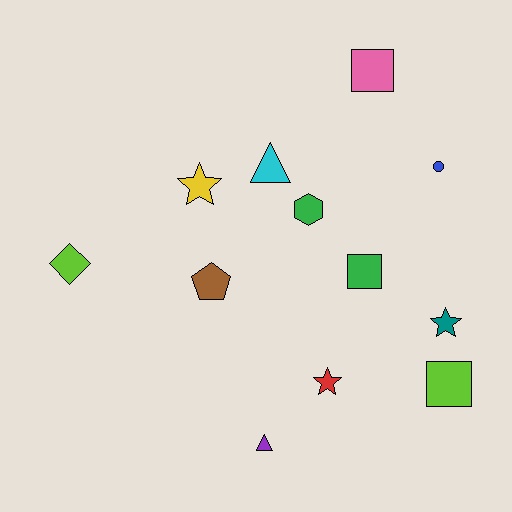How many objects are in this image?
There are 12 objects.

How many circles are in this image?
There is 1 circle.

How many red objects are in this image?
There is 1 red object.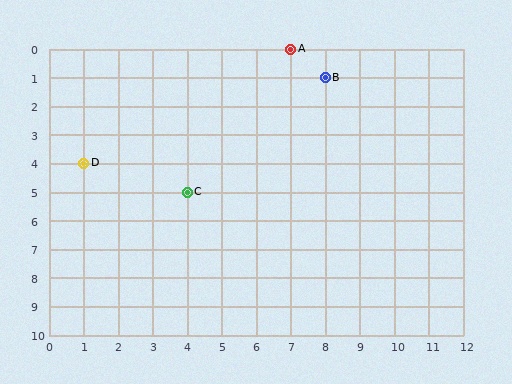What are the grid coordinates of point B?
Point B is at grid coordinates (8, 1).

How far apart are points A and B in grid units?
Points A and B are 1 column and 1 row apart (about 1.4 grid units diagonally).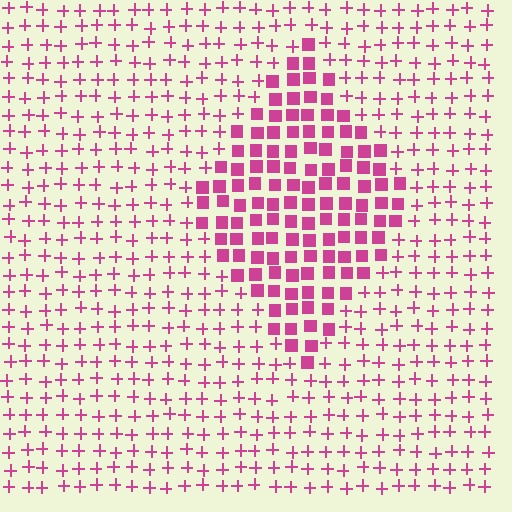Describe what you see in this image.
The image is filled with small magenta elements arranged in a uniform grid. A diamond-shaped region contains squares, while the surrounding area contains plus signs. The boundary is defined purely by the change in element shape.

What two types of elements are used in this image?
The image uses squares inside the diamond region and plus signs outside it.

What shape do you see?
I see a diamond.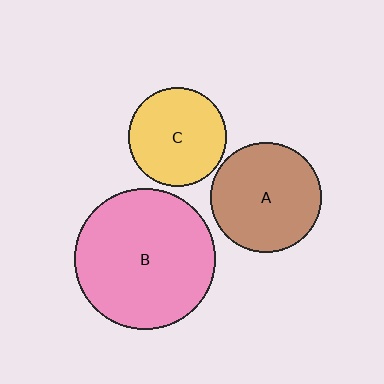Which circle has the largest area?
Circle B (pink).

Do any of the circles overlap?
No, none of the circles overlap.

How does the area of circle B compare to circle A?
Approximately 1.6 times.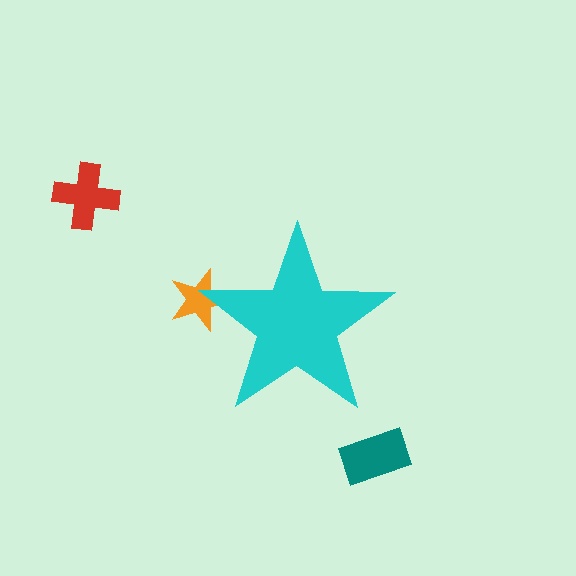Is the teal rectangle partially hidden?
No, the teal rectangle is fully visible.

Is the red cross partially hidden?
No, the red cross is fully visible.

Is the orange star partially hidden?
Yes, the orange star is partially hidden behind the cyan star.